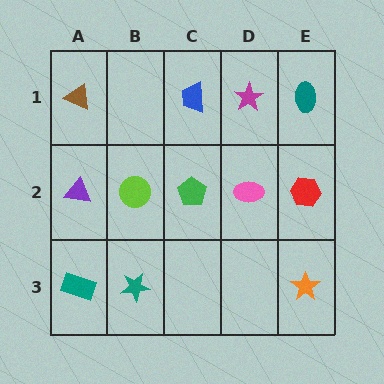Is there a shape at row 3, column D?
No, that cell is empty.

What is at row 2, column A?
A purple triangle.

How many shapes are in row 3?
3 shapes.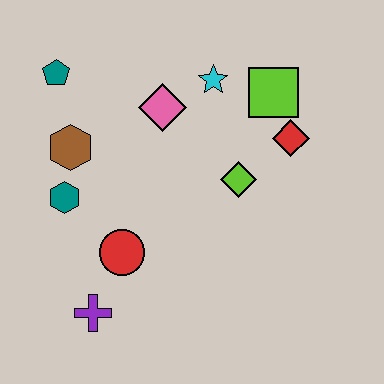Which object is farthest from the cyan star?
The purple cross is farthest from the cyan star.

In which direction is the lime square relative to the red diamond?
The lime square is above the red diamond.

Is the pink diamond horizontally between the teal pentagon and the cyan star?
Yes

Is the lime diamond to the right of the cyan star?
Yes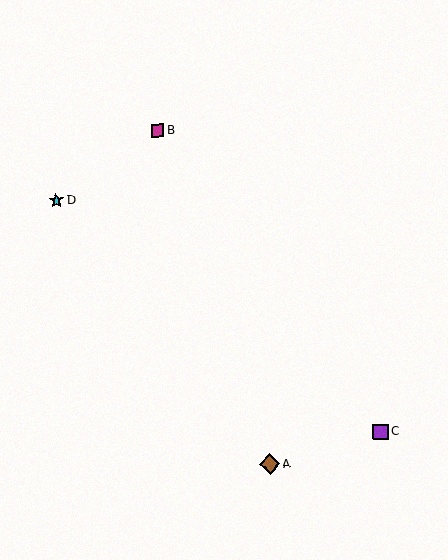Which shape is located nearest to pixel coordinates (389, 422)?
The purple square (labeled C) at (381, 432) is nearest to that location.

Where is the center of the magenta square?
The center of the magenta square is at (157, 131).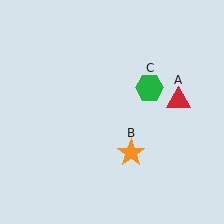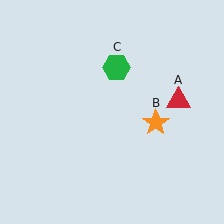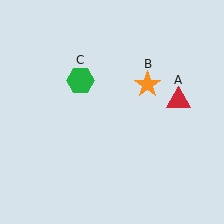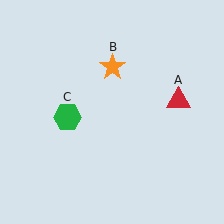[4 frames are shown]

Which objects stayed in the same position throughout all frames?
Red triangle (object A) remained stationary.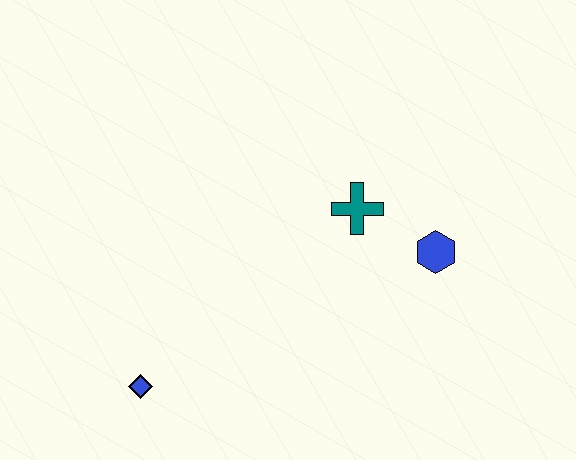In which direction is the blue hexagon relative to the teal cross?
The blue hexagon is to the right of the teal cross.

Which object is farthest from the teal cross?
The blue diamond is farthest from the teal cross.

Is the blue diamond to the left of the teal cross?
Yes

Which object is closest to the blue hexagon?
The teal cross is closest to the blue hexagon.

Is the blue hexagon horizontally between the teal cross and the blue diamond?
No